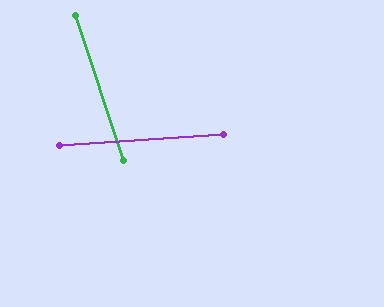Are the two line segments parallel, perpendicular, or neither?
Neither parallel nor perpendicular — they differ by about 76°.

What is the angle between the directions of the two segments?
Approximately 76 degrees.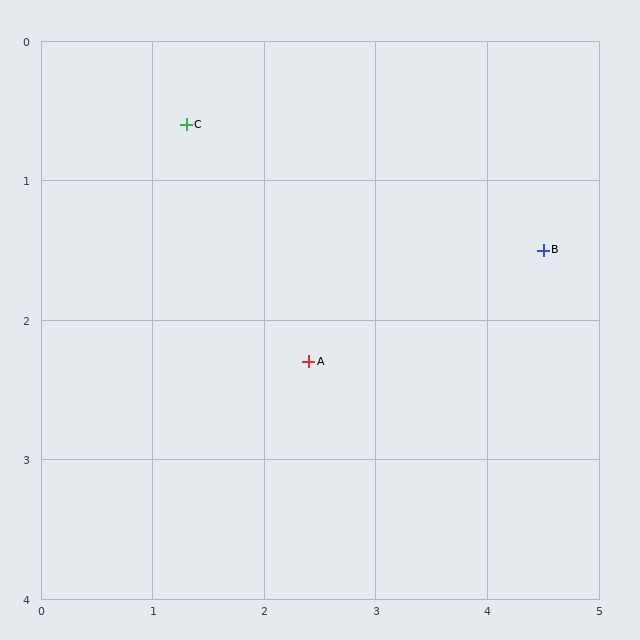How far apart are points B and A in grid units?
Points B and A are about 2.2 grid units apart.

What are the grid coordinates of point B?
Point B is at approximately (4.5, 1.5).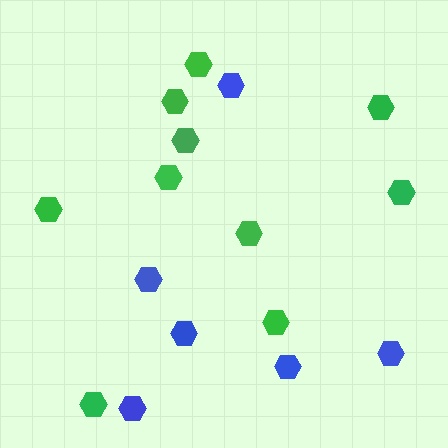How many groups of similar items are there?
There are 2 groups: one group of green hexagons (10) and one group of blue hexagons (6).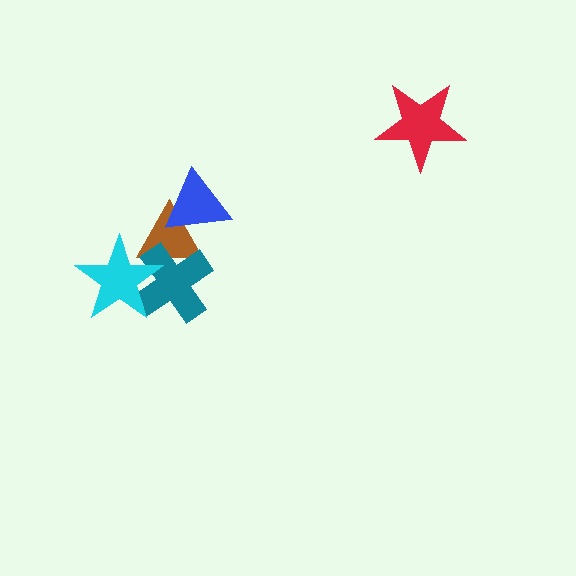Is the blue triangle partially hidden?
No, no other shape covers it.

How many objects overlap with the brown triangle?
3 objects overlap with the brown triangle.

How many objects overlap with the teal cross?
2 objects overlap with the teal cross.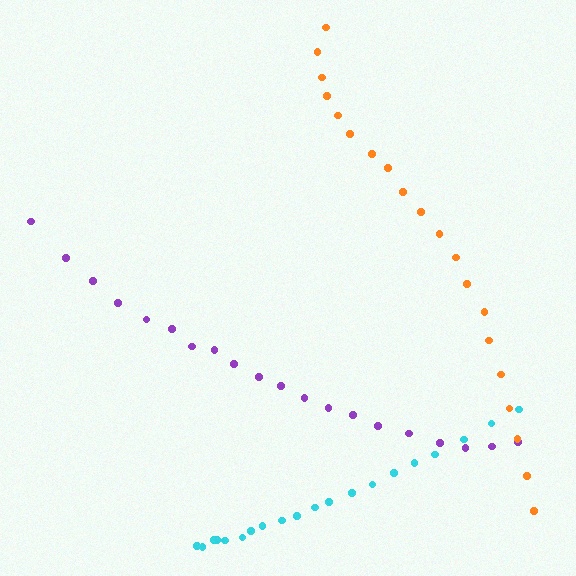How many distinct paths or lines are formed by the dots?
There are 3 distinct paths.